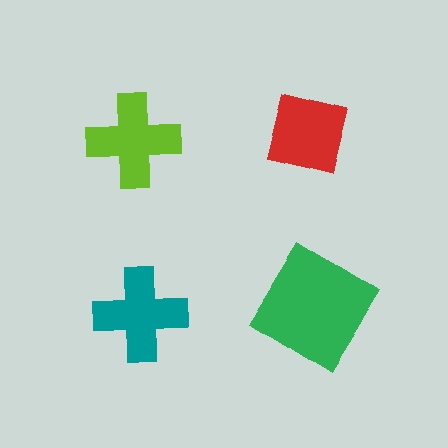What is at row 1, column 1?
A lime cross.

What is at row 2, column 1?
A teal cross.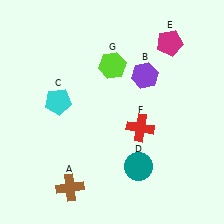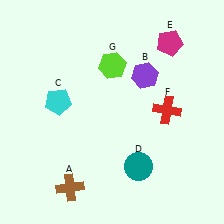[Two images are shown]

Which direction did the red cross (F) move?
The red cross (F) moved right.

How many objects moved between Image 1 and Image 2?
1 object moved between the two images.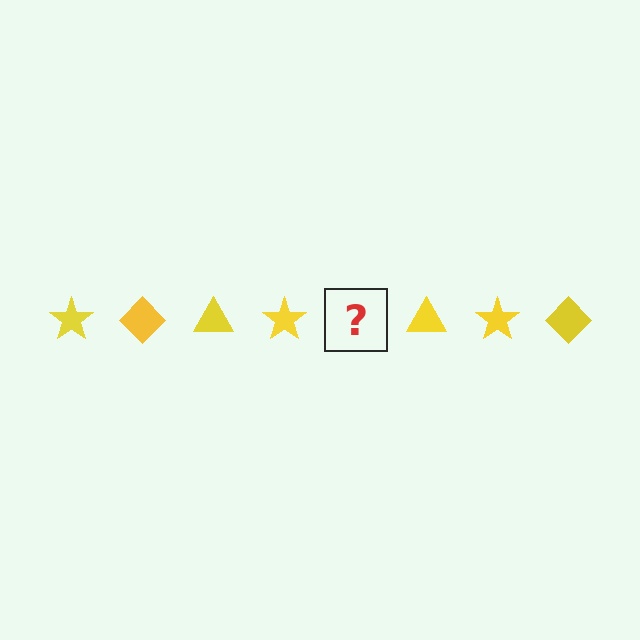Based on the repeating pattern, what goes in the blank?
The blank should be a yellow diamond.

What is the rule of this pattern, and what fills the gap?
The rule is that the pattern cycles through star, diamond, triangle shapes in yellow. The gap should be filled with a yellow diamond.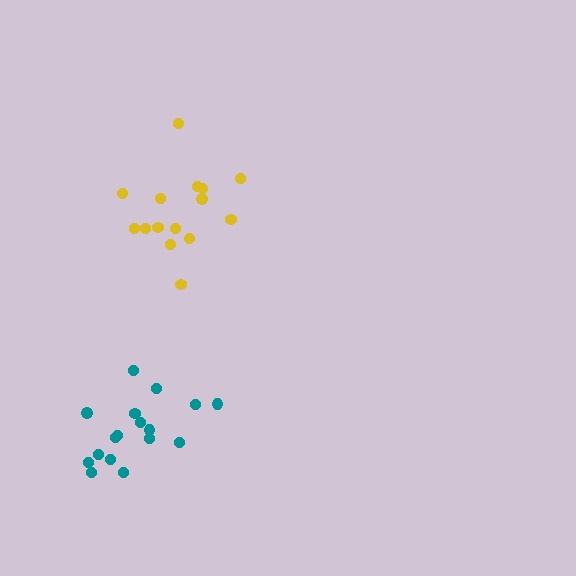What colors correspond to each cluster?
The clusters are colored: yellow, teal.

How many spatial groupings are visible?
There are 2 spatial groupings.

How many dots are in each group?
Group 1: 15 dots, Group 2: 17 dots (32 total).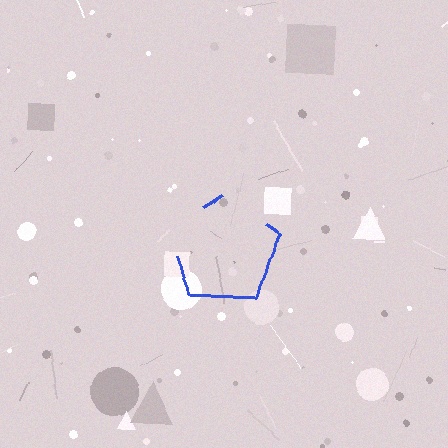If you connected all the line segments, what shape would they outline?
They would outline a pentagon.